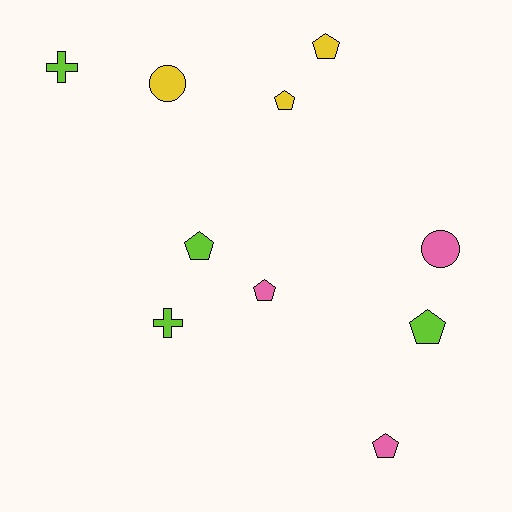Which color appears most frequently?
Lime, with 4 objects.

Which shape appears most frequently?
Pentagon, with 6 objects.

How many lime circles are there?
There are no lime circles.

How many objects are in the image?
There are 10 objects.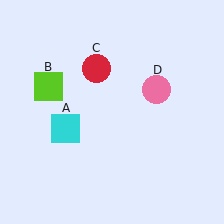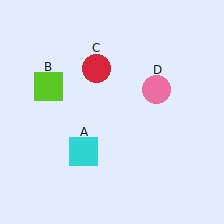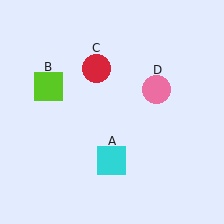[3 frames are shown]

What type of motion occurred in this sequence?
The cyan square (object A) rotated counterclockwise around the center of the scene.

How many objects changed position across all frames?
1 object changed position: cyan square (object A).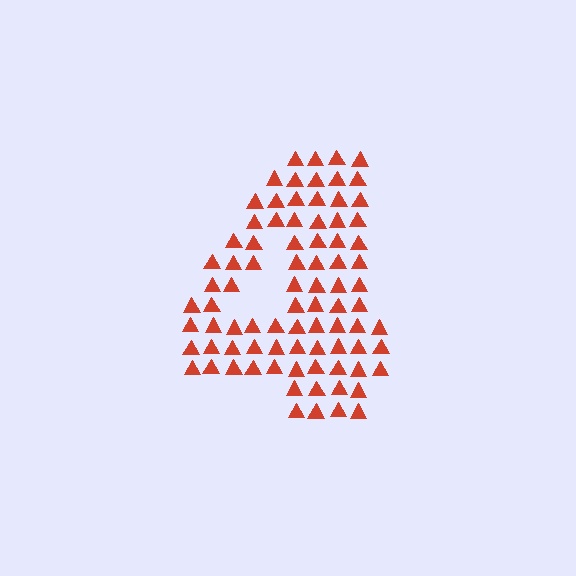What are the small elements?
The small elements are triangles.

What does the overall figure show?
The overall figure shows the digit 4.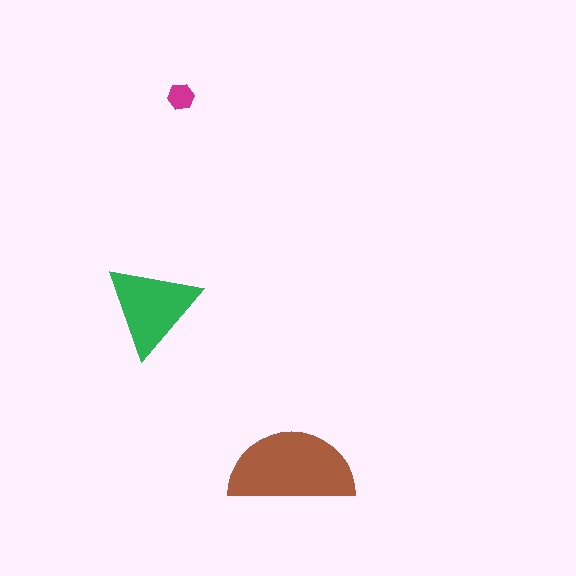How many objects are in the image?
There are 3 objects in the image.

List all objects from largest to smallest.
The brown semicircle, the green triangle, the magenta hexagon.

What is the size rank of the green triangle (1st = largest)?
2nd.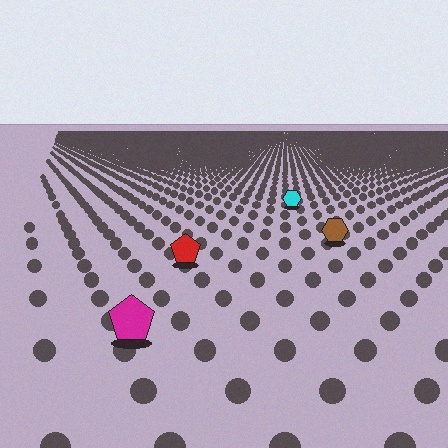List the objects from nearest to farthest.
From nearest to farthest: the magenta pentagon, the red pentagon, the brown hexagon, the cyan hexagon.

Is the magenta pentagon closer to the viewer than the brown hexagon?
Yes. The magenta pentagon is closer — you can tell from the texture gradient: the ground texture is coarser near it.